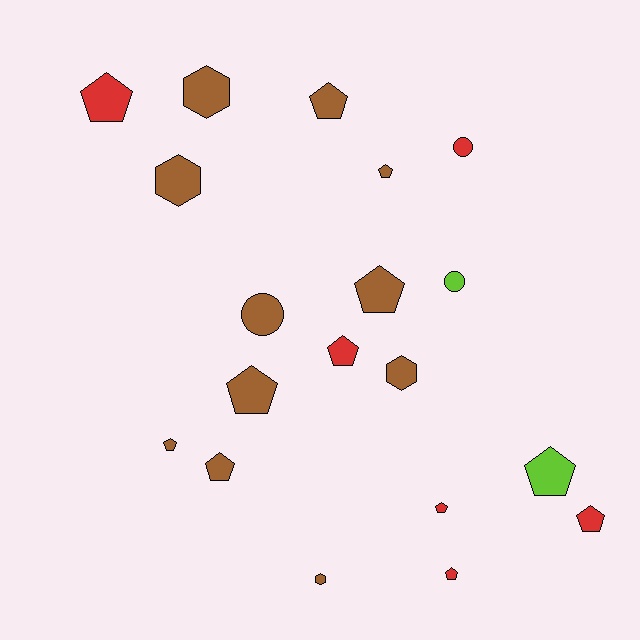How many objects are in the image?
There are 19 objects.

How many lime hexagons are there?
There are no lime hexagons.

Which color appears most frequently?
Brown, with 11 objects.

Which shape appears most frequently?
Pentagon, with 12 objects.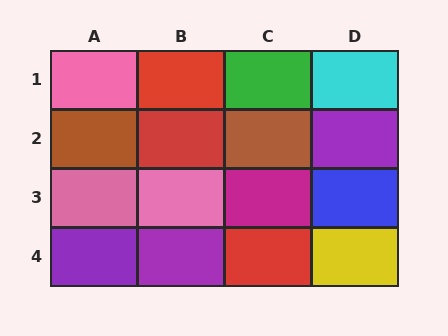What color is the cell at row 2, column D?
Purple.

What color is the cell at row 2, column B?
Red.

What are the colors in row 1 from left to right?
Pink, red, green, cyan.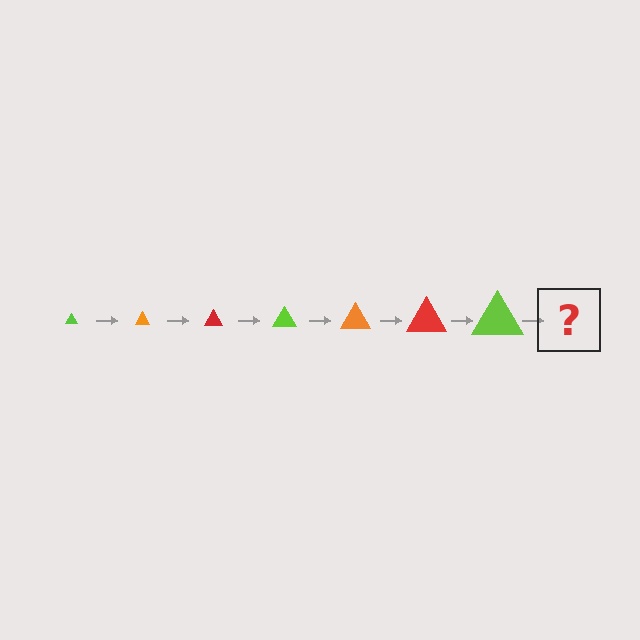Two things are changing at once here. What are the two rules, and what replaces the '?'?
The two rules are that the triangle grows larger each step and the color cycles through lime, orange, and red. The '?' should be an orange triangle, larger than the previous one.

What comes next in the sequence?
The next element should be an orange triangle, larger than the previous one.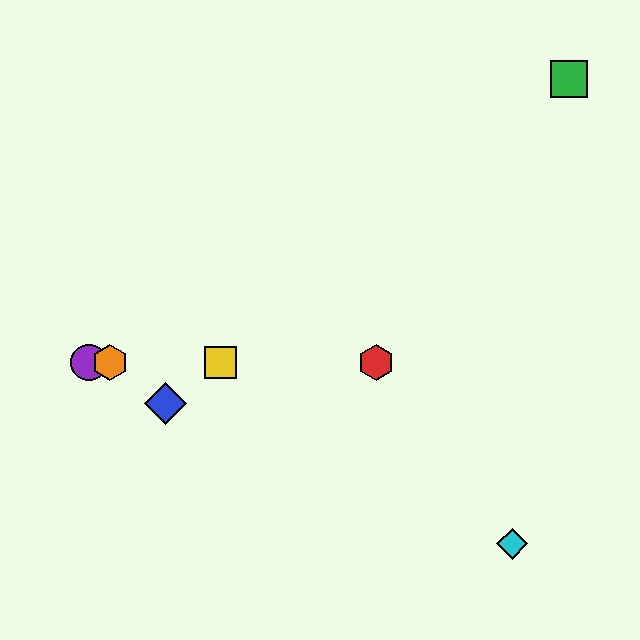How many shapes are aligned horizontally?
4 shapes (the red hexagon, the yellow square, the purple circle, the orange hexagon) are aligned horizontally.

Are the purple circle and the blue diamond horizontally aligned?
No, the purple circle is at y≈362 and the blue diamond is at y≈404.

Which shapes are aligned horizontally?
The red hexagon, the yellow square, the purple circle, the orange hexagon are aligned horizontally.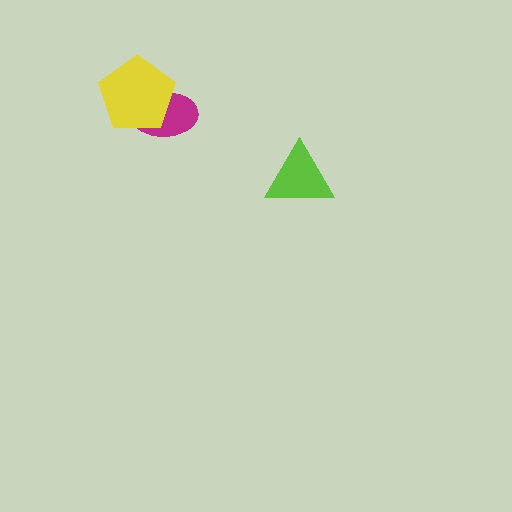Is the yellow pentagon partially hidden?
No, no other shape covers it.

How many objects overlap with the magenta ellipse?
1 object overlaps with the magenta ellipse.